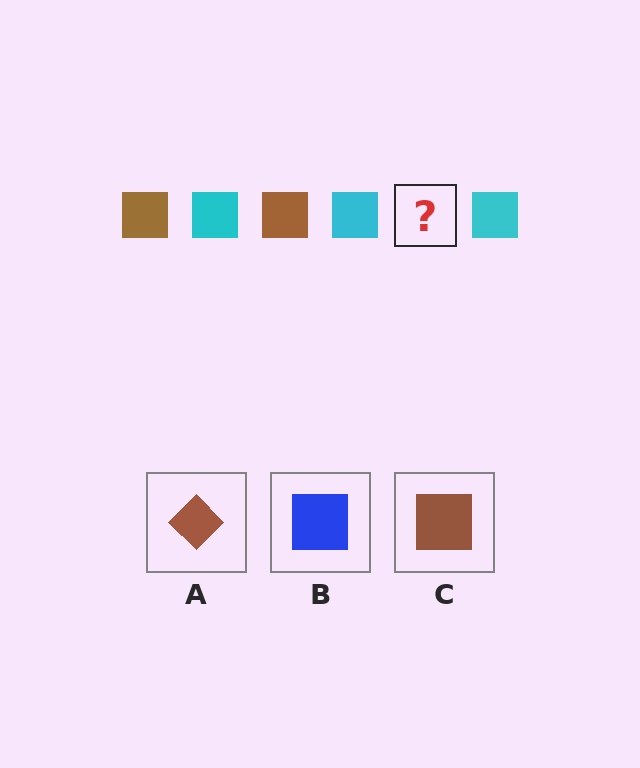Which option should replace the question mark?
Option C.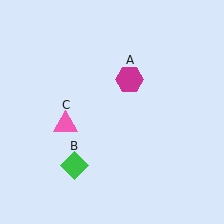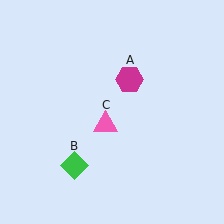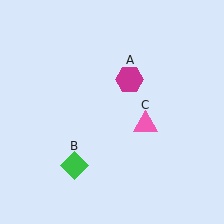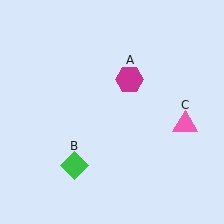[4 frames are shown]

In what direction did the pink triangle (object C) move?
The pink triangle (object C) moved right.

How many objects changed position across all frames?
1 object changed position: pink triangle (object C).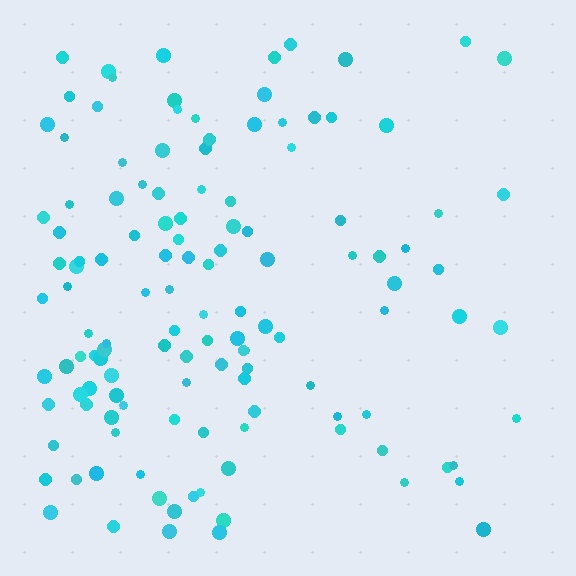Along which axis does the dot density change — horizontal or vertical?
Horizontal.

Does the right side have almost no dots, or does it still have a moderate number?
Still a moderate number, just noticeably fewer than the left.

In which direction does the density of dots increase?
From right to left, with the left side densest.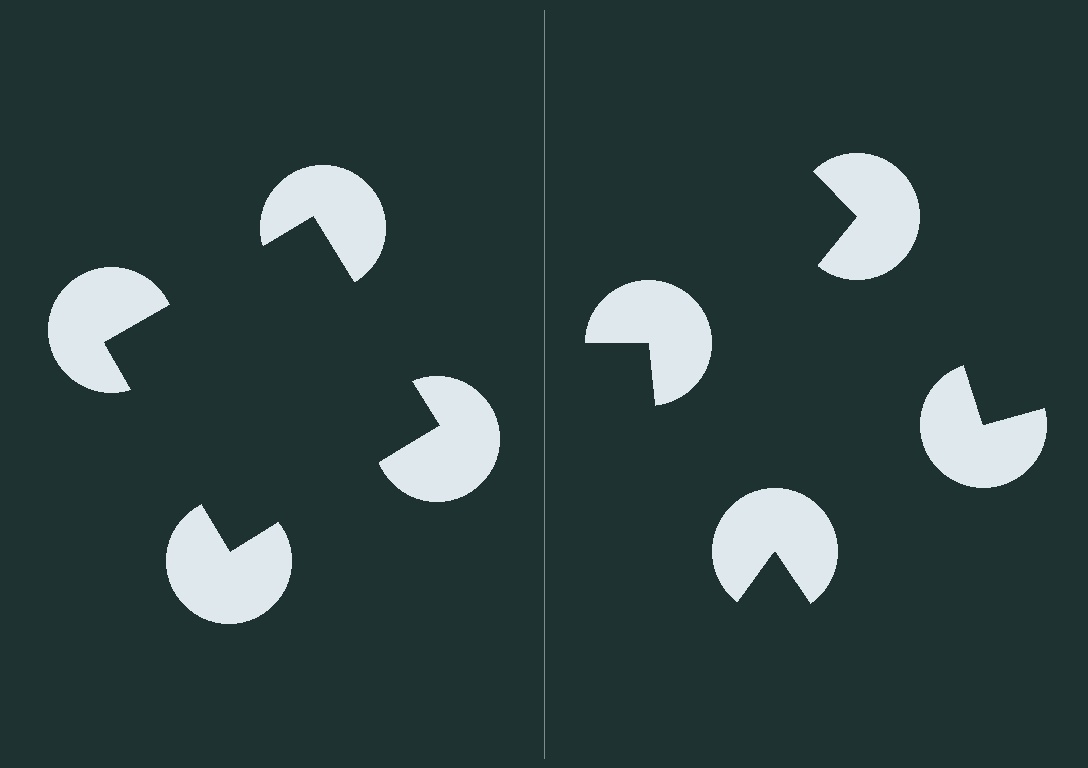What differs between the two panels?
The pac-man discs are positioned identically on both sides; only the wedge orientations differ. On the left they align to a square; on the right they are misaligned.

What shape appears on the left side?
An illusory square.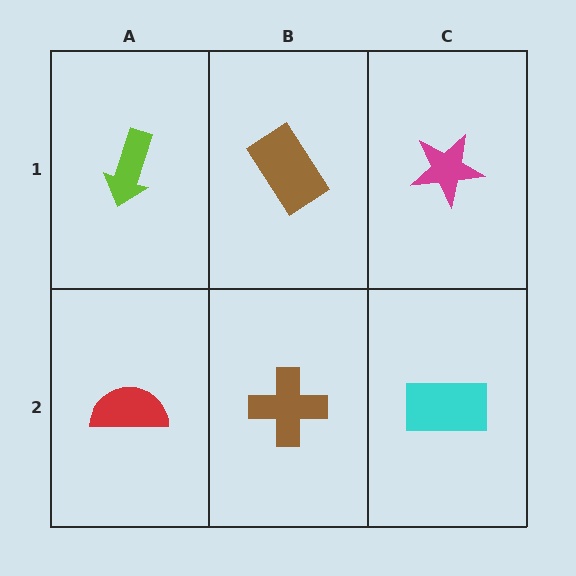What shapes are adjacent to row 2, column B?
A brown rectangle (row 1, column B), a red semicircle (row 2, column A), a cyan rectangle (row 2, column C).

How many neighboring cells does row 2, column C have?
2.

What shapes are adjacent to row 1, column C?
A cyan rectangle (row 2, column C), a brown rectangle (row 1, column B).